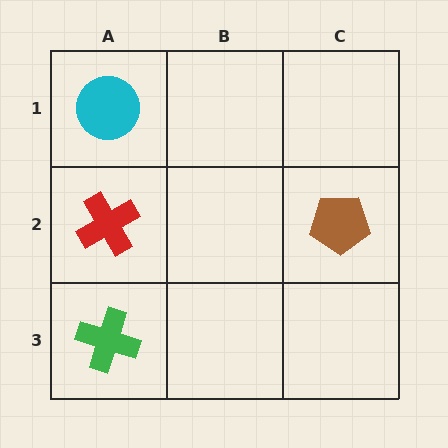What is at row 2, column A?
A red cross.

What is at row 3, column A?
A green cross.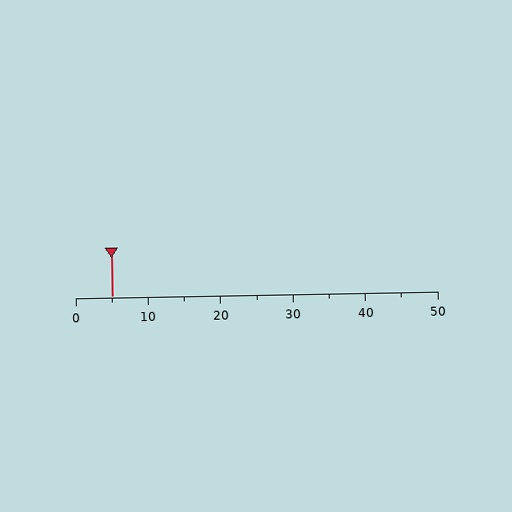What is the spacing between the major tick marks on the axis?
The major ticks are spaced 10 apart.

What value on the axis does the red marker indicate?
The marker indicates approximately 5.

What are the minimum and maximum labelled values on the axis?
The axis runs from 0 to 50.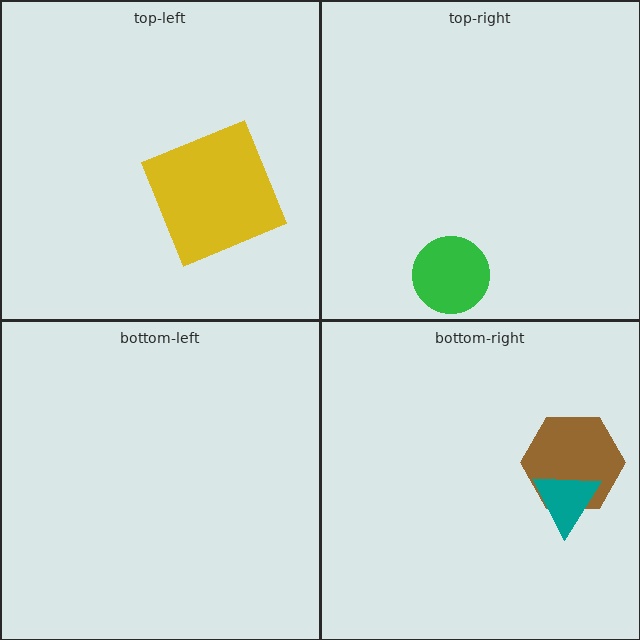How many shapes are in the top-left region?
1.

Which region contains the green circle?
The top-right region.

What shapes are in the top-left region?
The yellow square.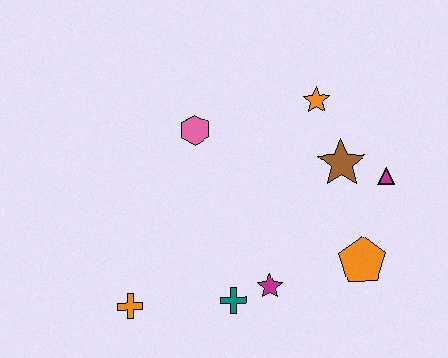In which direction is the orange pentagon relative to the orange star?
The orange pentagon is below the orange star.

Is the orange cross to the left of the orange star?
Yes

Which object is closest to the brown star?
The magenta triangle is closest to the brown star.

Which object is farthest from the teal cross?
The orange star is farthest from the teal cross.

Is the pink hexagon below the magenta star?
No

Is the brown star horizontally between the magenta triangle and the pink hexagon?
Yes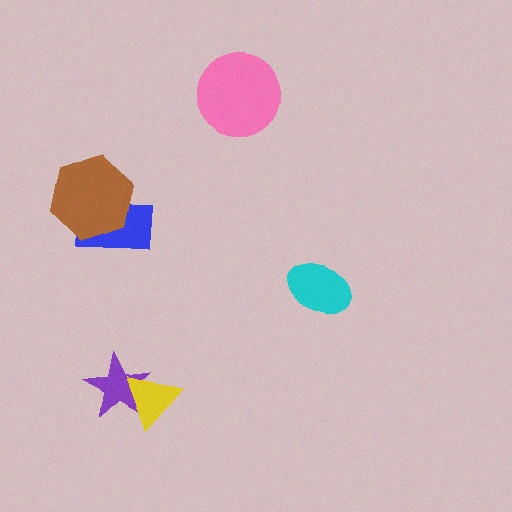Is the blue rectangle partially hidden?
Yes, it is partially covered by another shape.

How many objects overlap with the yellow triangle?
1 object overlaps with the yellow triangle.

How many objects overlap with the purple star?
1 object overlaps with the purple star.